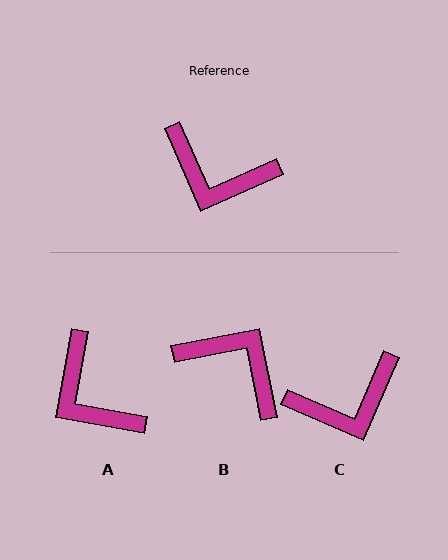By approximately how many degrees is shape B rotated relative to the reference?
Approximately 167 degrees counter-clockwise.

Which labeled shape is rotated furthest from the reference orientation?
B, about 167 degrees away.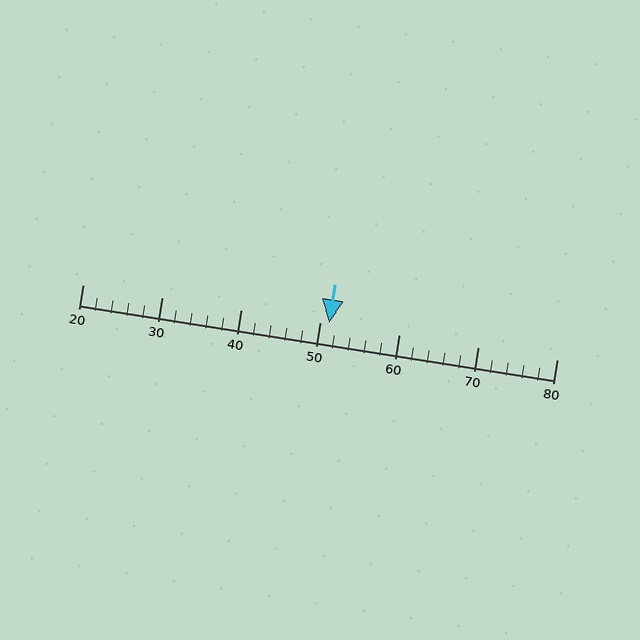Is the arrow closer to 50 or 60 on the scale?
The arrow is closer to 50.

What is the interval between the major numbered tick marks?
The major tick marks are spaced 10 units apart.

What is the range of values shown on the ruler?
The ruler shows values from 20 to 80.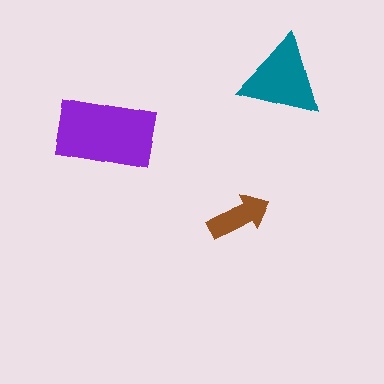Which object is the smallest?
The brown arrow.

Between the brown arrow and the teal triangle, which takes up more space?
The teal triangle.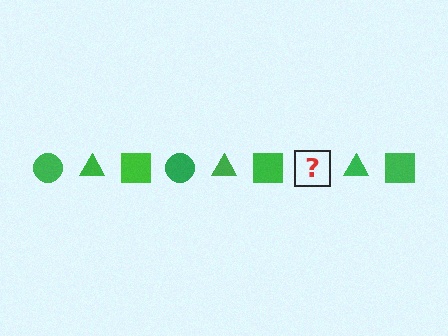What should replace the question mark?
The question mark should be replaced with a green circle.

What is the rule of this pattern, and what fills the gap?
The rule is that the pattern cycles through circle, triangle, square shapes in green. The gap should be filled with a green circle.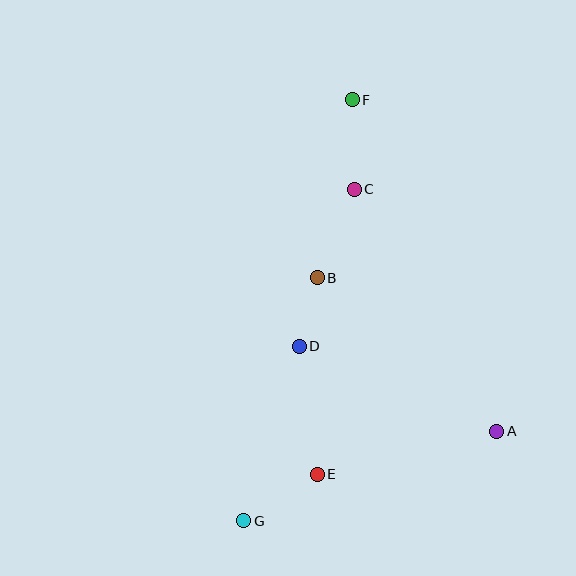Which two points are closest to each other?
Points B and D are closest to each other.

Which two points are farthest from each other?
Points F and G are farthest from each other.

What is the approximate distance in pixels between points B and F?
The distance between B and F is approximately 182 pixels.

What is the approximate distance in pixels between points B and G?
The distance between B and G is approximately 254 pixels.